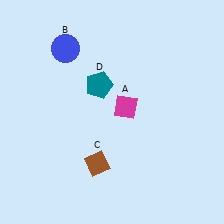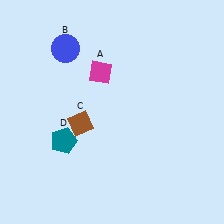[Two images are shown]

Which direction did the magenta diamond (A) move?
The magenta diamond (A) moved up.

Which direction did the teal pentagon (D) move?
The teal pentagon (D) moved down.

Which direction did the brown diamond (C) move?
The brown diamond (C) moved up.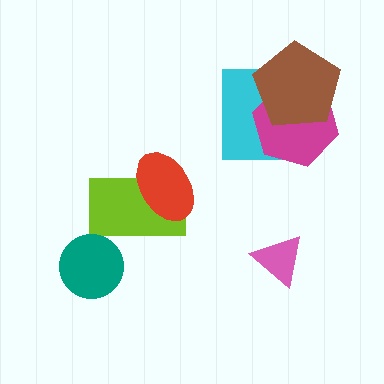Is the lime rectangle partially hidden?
Yes, it is partially covered by another shape.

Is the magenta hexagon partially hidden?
Yes, it is partially covered by another shape.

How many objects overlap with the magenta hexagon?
2 objects overlap with the magenta hexagon.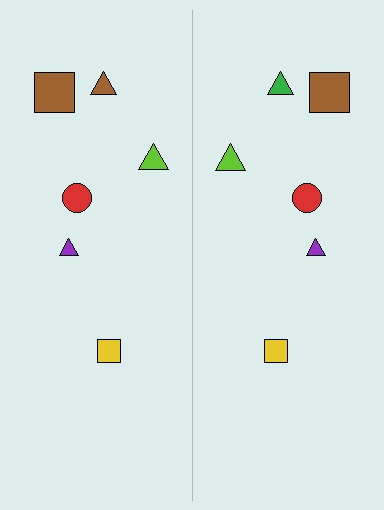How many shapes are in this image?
There are 12 shapes in this image.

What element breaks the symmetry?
The green triangle on the right side breaks the symmetry — its mirror counterpart is brown.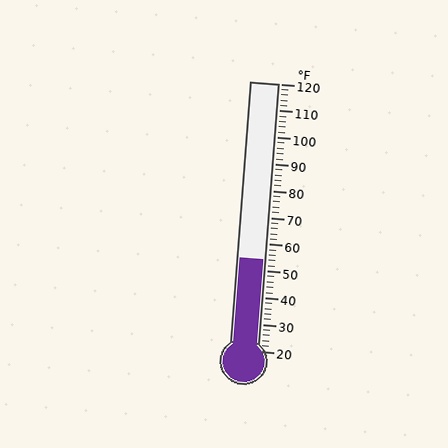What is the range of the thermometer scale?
The thermometer scale ranges from 20°F to 120°F.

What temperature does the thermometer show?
The thermometer shows approximately 54°F.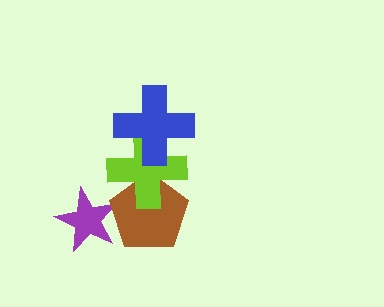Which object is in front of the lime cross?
The blue cross is in front of the lime cross.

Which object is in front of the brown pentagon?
The lime cross is in front of the brown pentagon.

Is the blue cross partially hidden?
No, no other shape covers it.